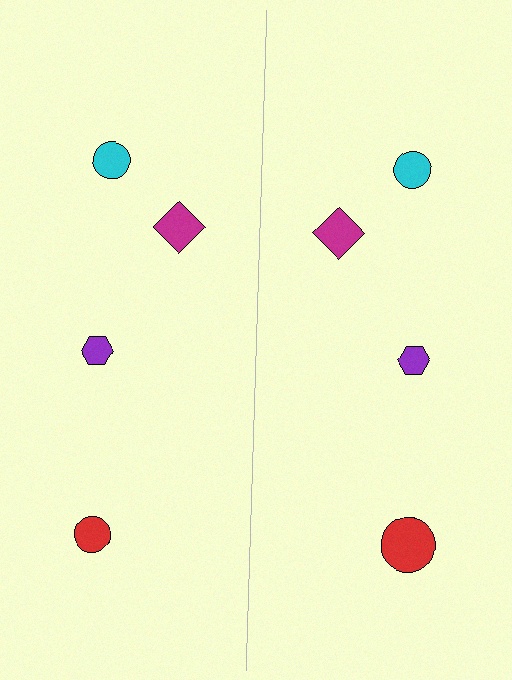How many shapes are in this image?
There are 8 shapes in this image.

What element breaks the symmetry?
The red circle on the right side has a different size than its mirror counterpart.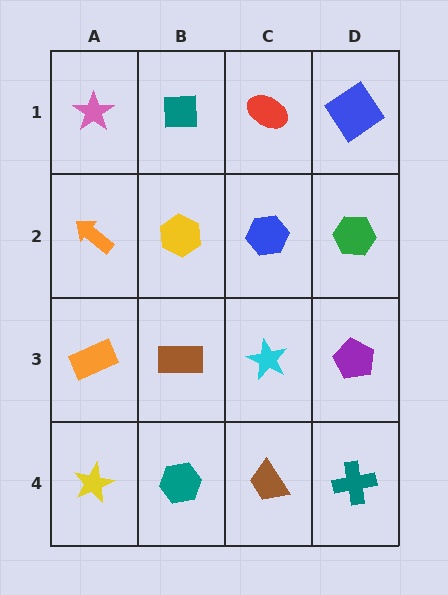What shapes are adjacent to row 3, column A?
An orange arrow (row 2, column A), a yellow star (row 4, column A), a brown rectangle (row 3, column B).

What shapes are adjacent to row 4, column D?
A purple pentagon (row 3, column D), a brown trapezoid (row 4, column C).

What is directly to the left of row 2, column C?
A yellow hexagon.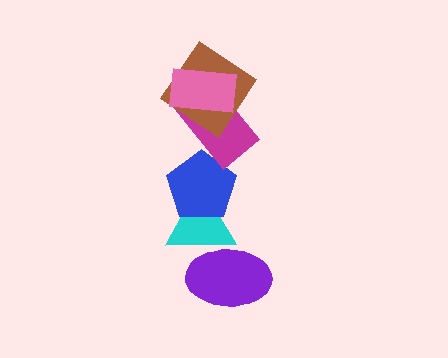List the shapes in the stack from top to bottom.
From top to bottom: the pink rectangle, the brown diamond, the magenta rectangle, the blue pentagon, the cyan triangle, the purple ellipse.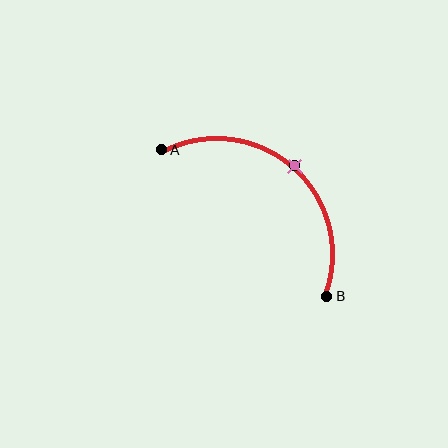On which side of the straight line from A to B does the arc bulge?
The arc bulges above and to the right of the straight line connecting A and B.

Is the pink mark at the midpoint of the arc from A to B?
Yes. The pink mark lies on the arc at equal arc-length from both A and B — it is the arc midpoint.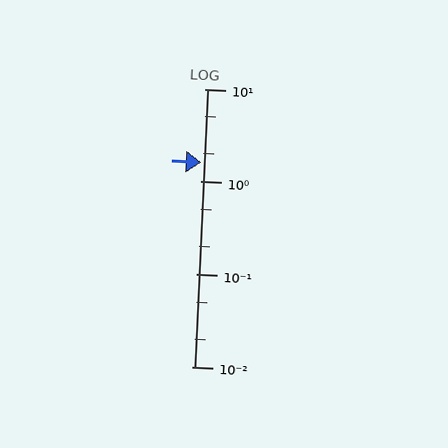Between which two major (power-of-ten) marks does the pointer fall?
The pointer is between 1 and 10.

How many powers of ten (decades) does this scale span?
The scale spans 3 decades, from 0.01 to 10.